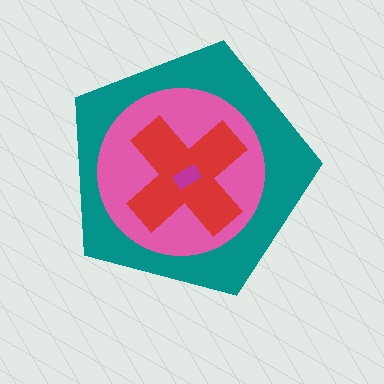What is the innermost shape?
The magenta rectangle.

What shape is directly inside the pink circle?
The red cross.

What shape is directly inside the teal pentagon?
The pink circle.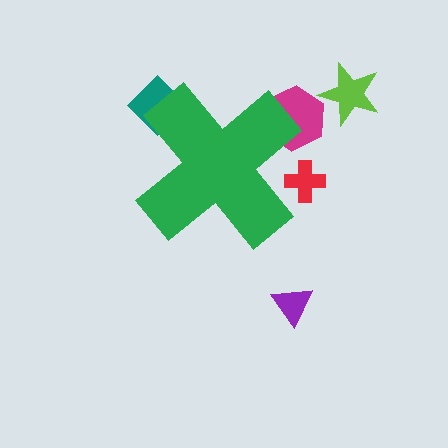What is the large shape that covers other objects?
A green cross.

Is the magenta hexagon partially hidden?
Yes, the magenta hexagon is partially hidden behind the green cross.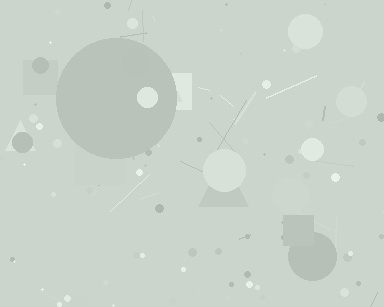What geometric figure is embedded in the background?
A circle is embedded in the background.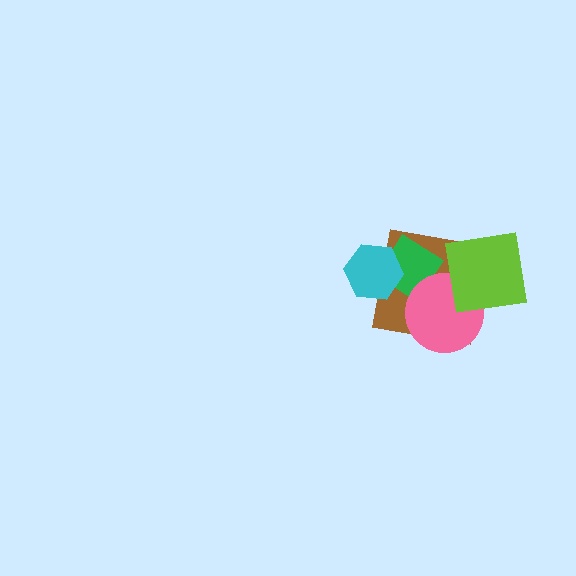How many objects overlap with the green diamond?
3 objects overlap with the green diamond.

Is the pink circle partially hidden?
Yes, it is partially covered by another shape.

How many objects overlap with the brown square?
4 objects overlap with the brown square.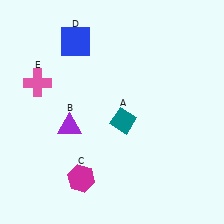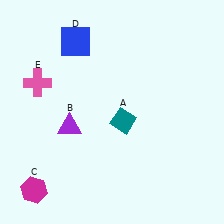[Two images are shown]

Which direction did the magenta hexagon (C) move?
The magenta hexagon (C) moved left.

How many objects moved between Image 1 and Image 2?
1 object moved between the two images.